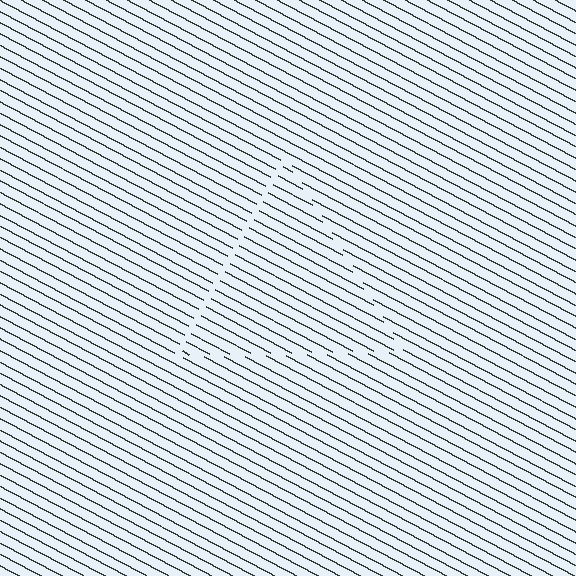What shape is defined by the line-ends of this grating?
An illusory triangle. The interior of the shape contains the same grating, shifted by half a period — the contour is defined by the phase discontinuity where line-ends from the inner and outer gratings abut.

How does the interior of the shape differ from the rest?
The interior of the shape contains the same grating, shifted by half a period — the contour is defined by the phase discontinuity where line-ends from the inner and outer gratings abut.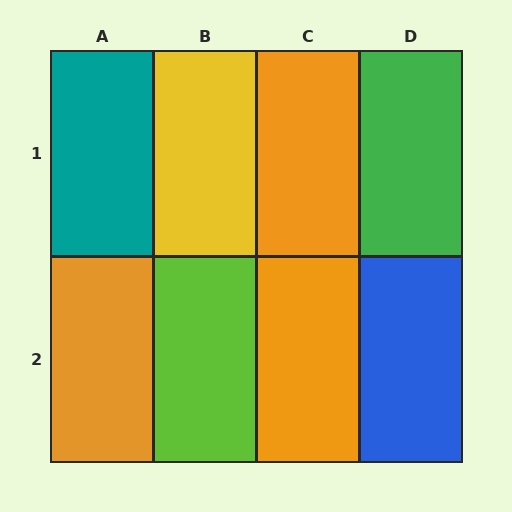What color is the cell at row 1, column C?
Orange.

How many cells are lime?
1 cell is lime.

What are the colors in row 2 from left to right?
Orange, lime, orange, blue.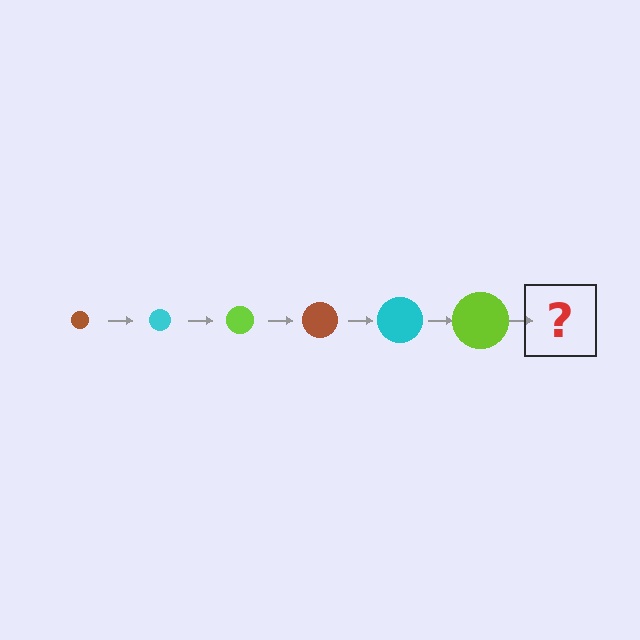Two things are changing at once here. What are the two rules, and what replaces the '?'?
The two rules are that the circle grows larger each step and the color cycles through brown, cyan, and lime. The '?' should be a brown circle, larger than the previous one.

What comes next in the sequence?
The next element should be a brown circle, larger than the previous one.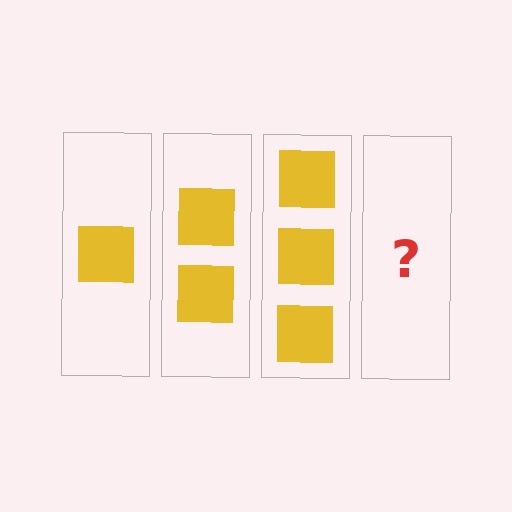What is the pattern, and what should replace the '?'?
The pattern is that each step adds one more square. The '?' should be 4 squares.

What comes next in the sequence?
The next element should be 4 squares.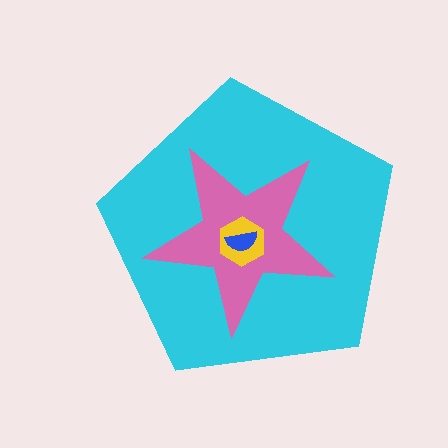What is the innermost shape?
The blue semicircle.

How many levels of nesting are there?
4.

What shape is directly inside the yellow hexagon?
The blue semicircle.